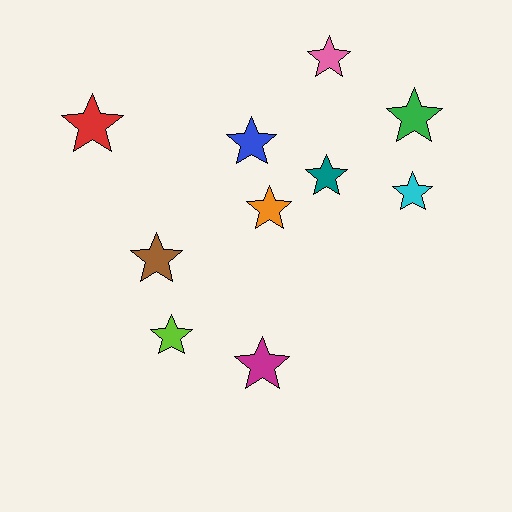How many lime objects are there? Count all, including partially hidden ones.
There is 1 lime object.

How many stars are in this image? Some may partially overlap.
There are 10 stars.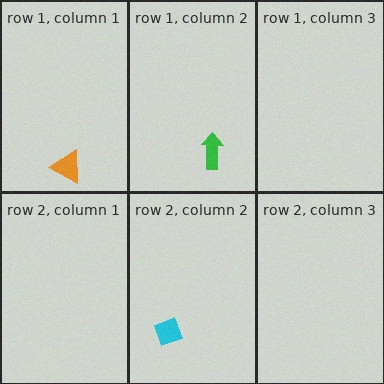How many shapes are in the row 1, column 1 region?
1.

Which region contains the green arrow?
The row 1, column 2 region.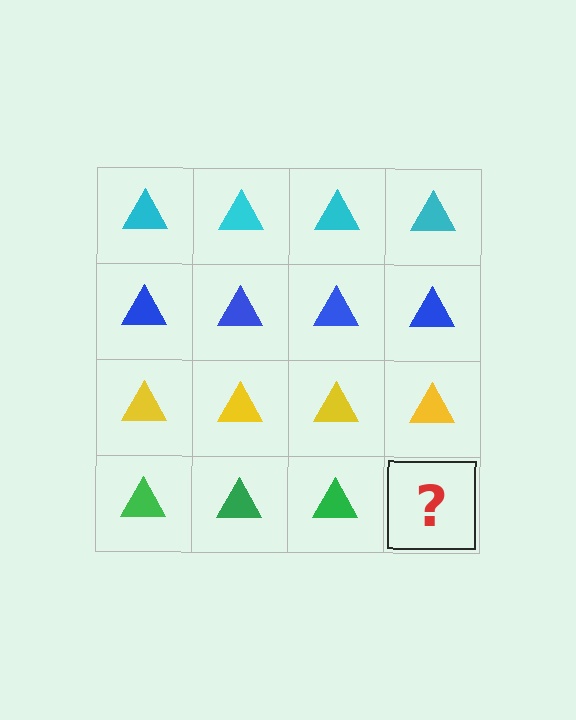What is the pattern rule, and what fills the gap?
The rule is that each row has a consistent color. The gap should be filled with a green triangle.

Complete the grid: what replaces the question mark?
The question mark should be replaced with a green triangle.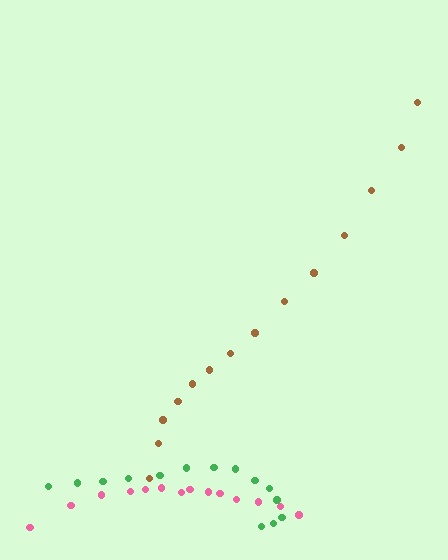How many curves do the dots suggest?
There are 3 distinct paths.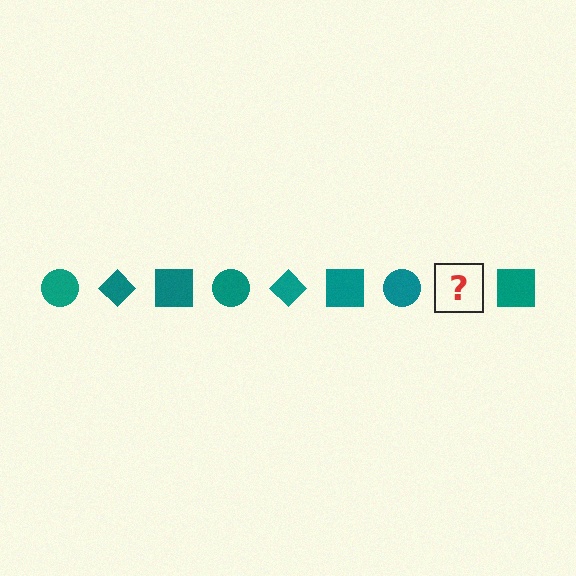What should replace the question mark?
The question mark should be replaced with a teal diamond.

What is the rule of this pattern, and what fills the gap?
The rule is that the pattern cycles through circle, diamond, square shapes in teal. The gap should be filled with a teal diamond.